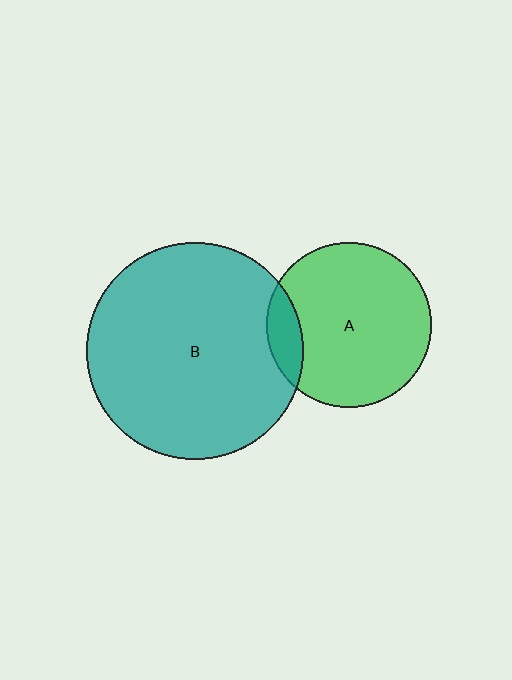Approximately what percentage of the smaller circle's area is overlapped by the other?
Approximately 10%.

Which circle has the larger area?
Circle B (teal).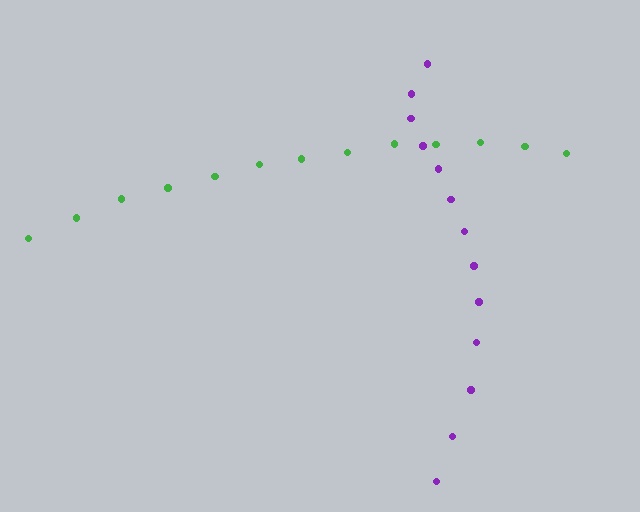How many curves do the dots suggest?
There are 2 distinct paths.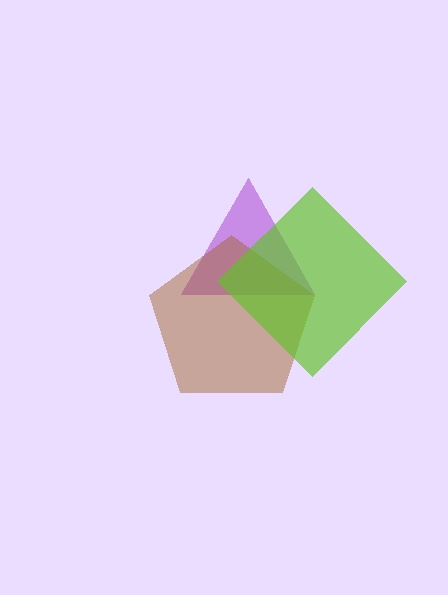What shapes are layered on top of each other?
The layered shapes are: a purple triangle, a brown pentagon, a lime diamond.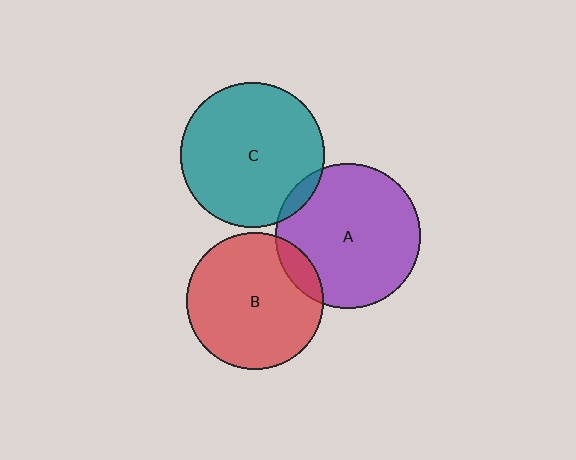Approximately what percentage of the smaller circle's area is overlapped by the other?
Approximately 5%.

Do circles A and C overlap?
Yes.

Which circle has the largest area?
Circle C (teal).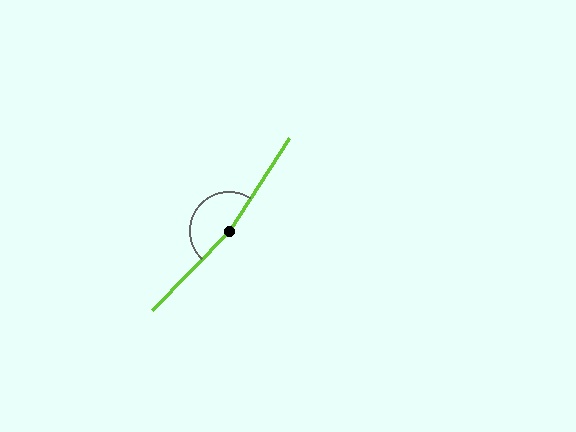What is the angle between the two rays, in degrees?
Approximately 169 degrees.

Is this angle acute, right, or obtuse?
It is obtuse.